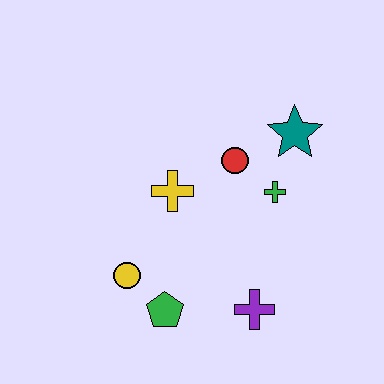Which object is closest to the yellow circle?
The green pentagon is closest to the yellow circle.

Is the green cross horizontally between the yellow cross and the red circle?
No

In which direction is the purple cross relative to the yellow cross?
The purple cross is below the yellow cross.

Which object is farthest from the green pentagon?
The teal star is farthest from the green pentagon.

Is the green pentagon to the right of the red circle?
No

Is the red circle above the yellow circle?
Yes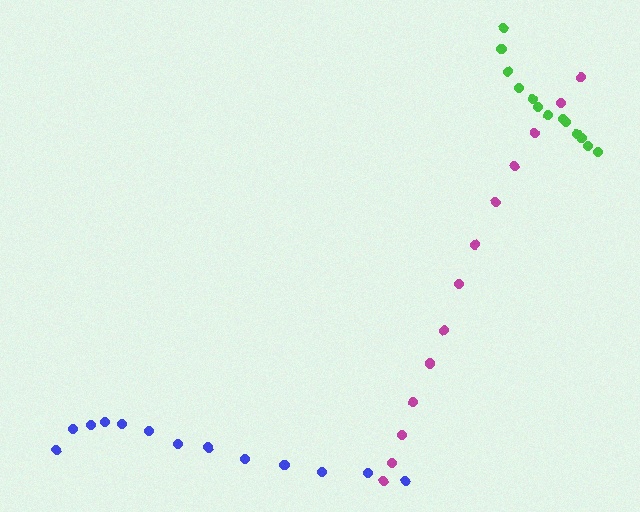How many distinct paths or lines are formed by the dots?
There are 3 distinct paths.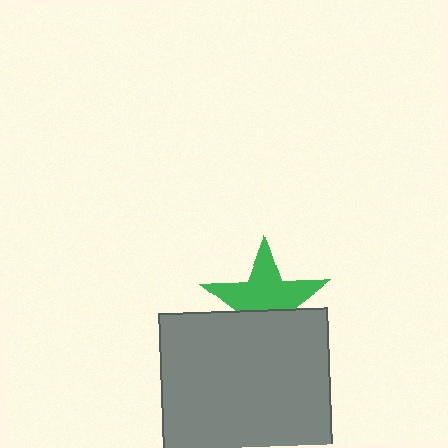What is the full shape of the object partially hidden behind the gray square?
The partially hidden object is a green star.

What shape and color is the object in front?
The object in front is a gray square.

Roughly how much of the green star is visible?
About half of it is visible (roughly 61%).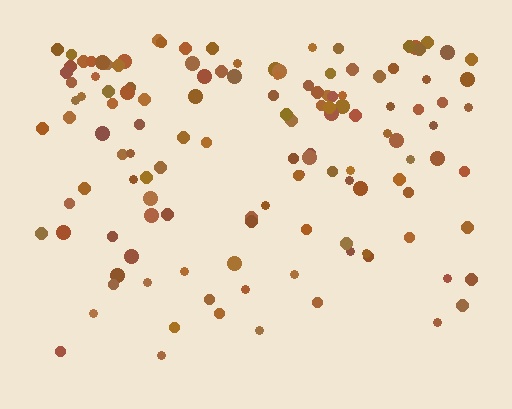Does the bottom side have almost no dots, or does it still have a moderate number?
Still a moderate number, just noticeably fewer than the top.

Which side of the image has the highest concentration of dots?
The top.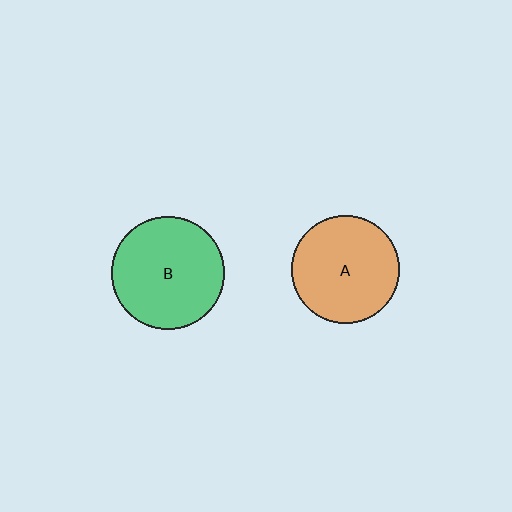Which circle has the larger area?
Circle B (green).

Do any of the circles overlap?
No, none of the circles overlap.